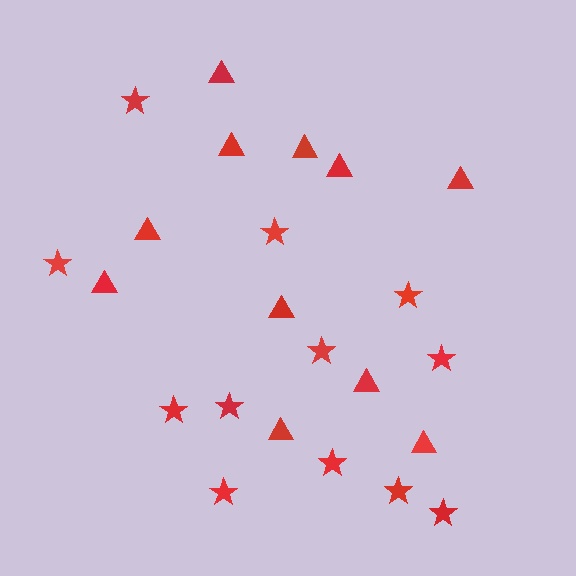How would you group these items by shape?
There are 2 groups: one group of triangles (11) and one group of stars (12).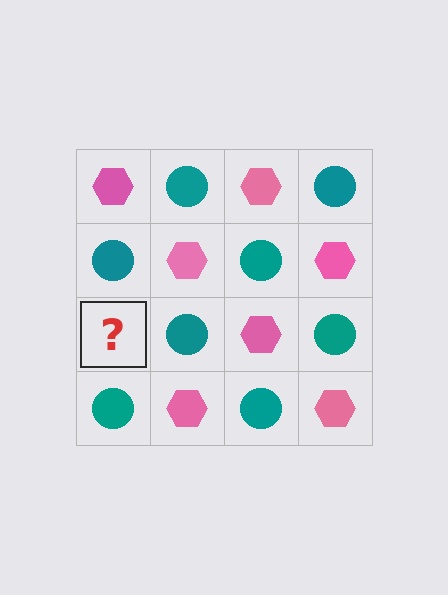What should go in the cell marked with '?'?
The missing cell should contain a pink hexagon.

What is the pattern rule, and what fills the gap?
The rule is that it alternates pink hexagon and teal circle in a checkerboard pattern. The gap should be filled with a pink hexagon.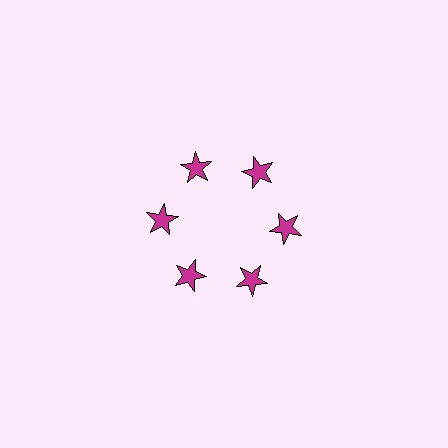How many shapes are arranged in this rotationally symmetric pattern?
There are 6 shapes, arranged in 6 groups of 1.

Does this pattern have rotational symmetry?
Yes, this pattern has 6-fold rotational symmetry. It looks the same after rotating 60 degrees around the center.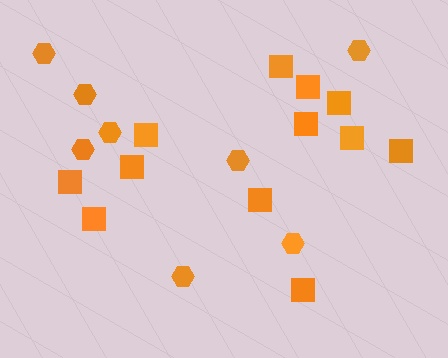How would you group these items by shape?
There are 2 groups: one group of squares (12) and one group of hexagons (8).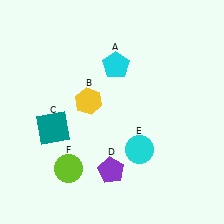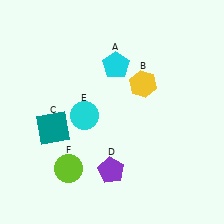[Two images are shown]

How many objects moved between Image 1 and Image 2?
2 objects moved between the two images.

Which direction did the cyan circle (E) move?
The cyan circle (E) moved left.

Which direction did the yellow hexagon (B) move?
The yellow hexagon (B) moved right.